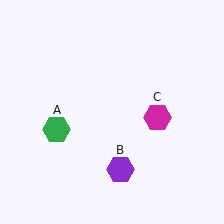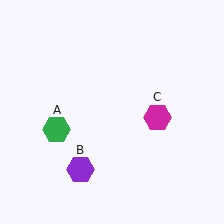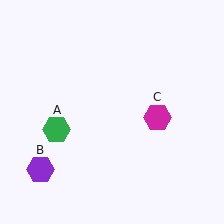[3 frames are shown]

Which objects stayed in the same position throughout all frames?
Green hexagon (object A) and magenta hexagon (object C) remained stationary.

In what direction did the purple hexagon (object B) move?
The purple hexagon (object B) moved left.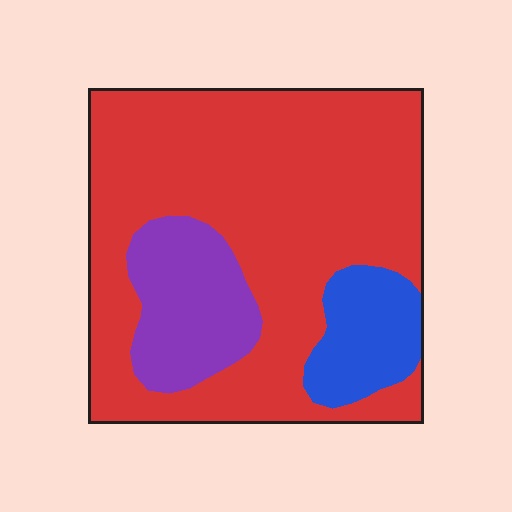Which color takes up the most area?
Red, at roughly 75%.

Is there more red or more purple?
Red.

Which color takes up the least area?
Blue, at roughly 10%.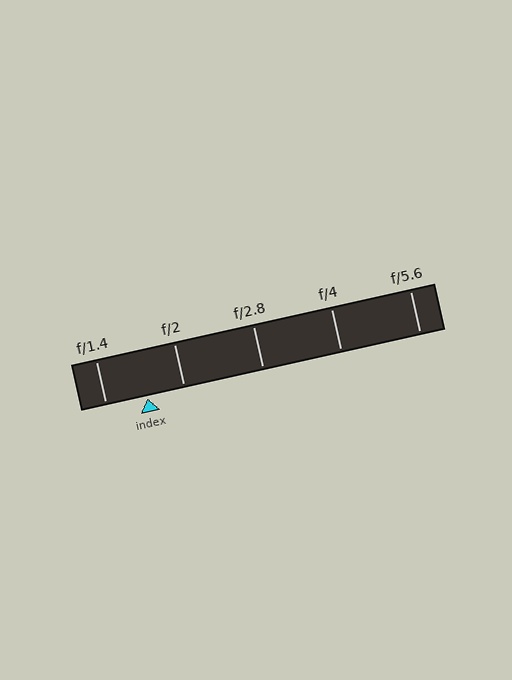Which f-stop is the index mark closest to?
The index mark is closest to f/2.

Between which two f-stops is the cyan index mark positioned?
The index mark is between f/1.4 and f/2.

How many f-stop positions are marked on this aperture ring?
There are 5 f-stop positions marked.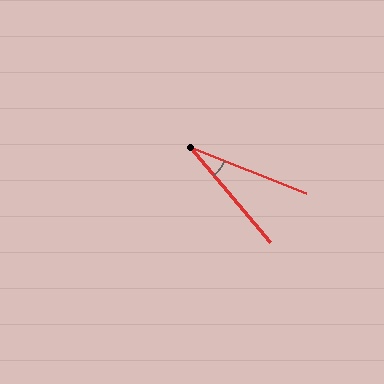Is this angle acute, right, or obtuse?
It is acute.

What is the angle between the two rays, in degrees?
Approximately 28 degrees.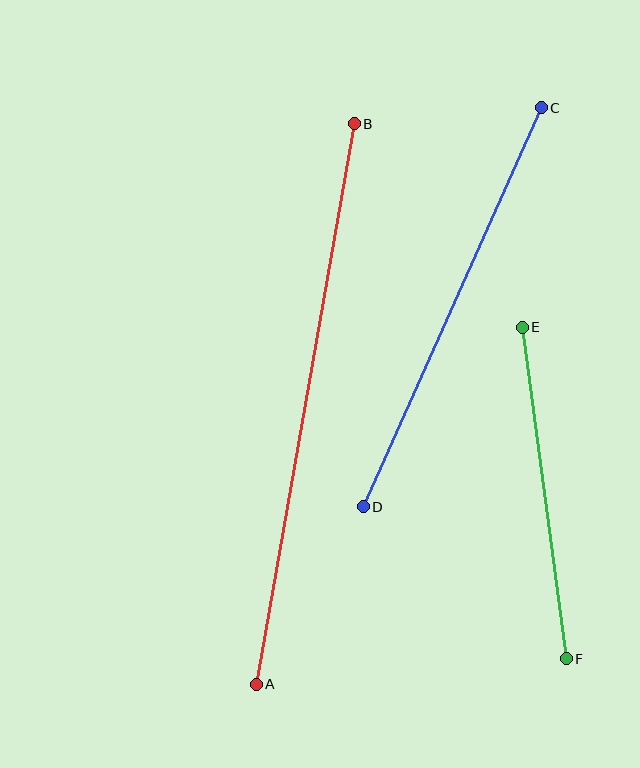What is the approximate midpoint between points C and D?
The midpoint is at approximately (452, 307) pixels.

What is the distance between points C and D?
The distance is approximately 436 pixels.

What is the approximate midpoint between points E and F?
The midpoint is at approximately (544, 493) pixels.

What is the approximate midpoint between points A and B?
The midpoint is at approximately (305, 404) pixels.